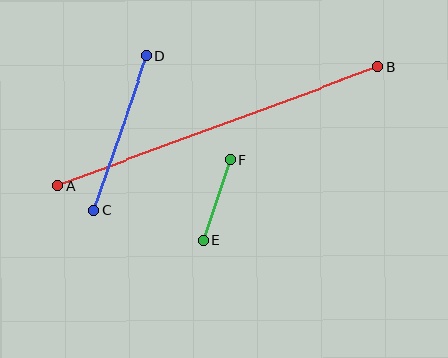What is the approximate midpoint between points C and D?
The midpoint is at approximately (120, 133) pixels.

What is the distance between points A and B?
The distance is approximately 342 pixels.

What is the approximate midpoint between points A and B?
The midpoint is at approximately (218, 126) pixels.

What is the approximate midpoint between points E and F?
The midpoint is at approximately (217, 200) pixels.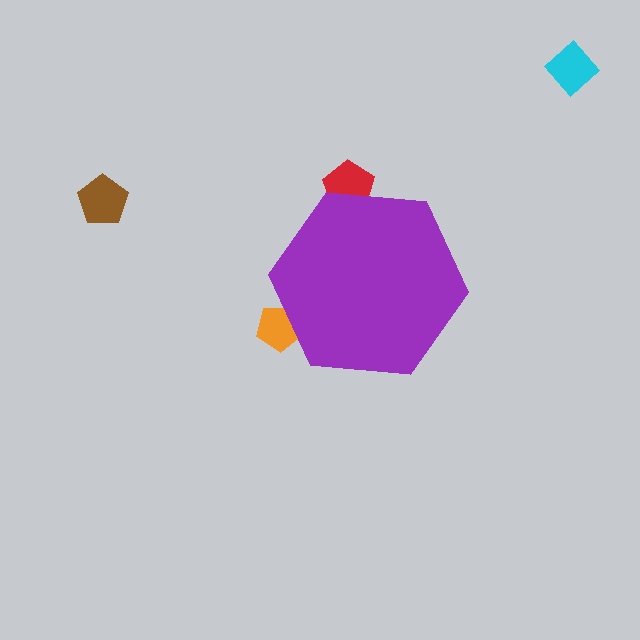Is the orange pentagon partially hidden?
Yes, the orange pentagon is partially hidden behind the purple hexagon.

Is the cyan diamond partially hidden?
No, the cyan diamond is fully visible.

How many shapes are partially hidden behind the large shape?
2 shapes are partially hidden.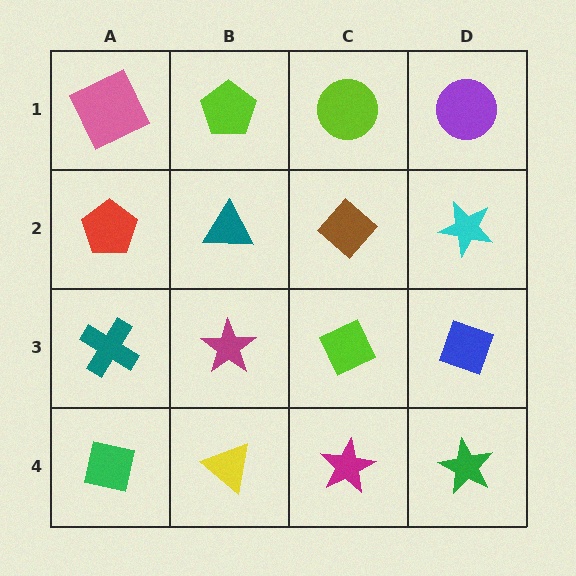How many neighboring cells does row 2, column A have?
3.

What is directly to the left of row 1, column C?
A lime pentagon.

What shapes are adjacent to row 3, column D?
A cyan star (row 2, column D), a green star (row 4, column D), a lime diamond (row 3, column C).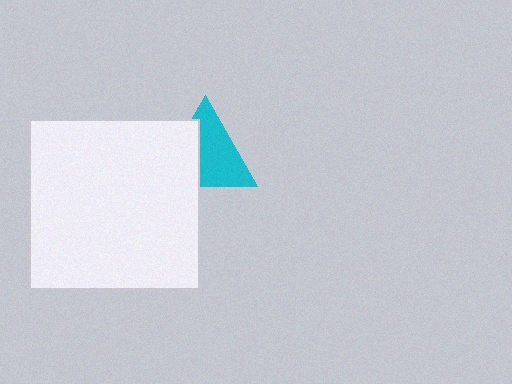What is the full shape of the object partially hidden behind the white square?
The partially hidden object is a cyan triangle.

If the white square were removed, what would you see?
You would see the complete cyan triangle.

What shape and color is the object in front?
The object in front is a white square.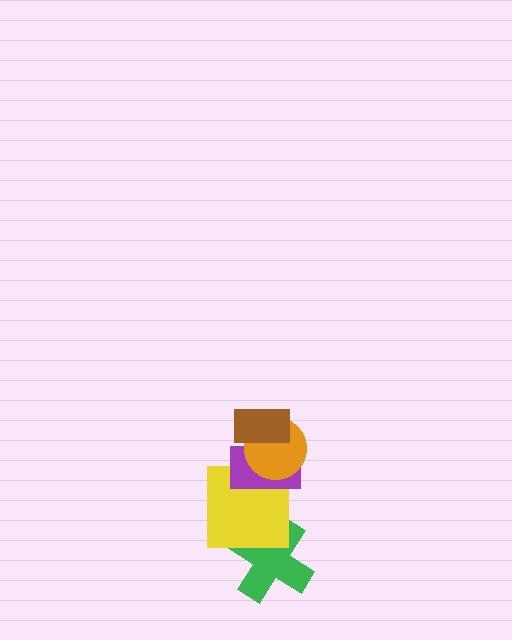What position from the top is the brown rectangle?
The brown rectangle is 1st from the top.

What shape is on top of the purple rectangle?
The orange circle is on top of the purple rectangle.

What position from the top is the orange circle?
The orange circle is 2nd from the top.